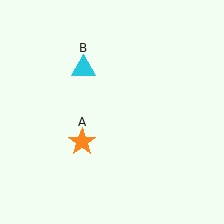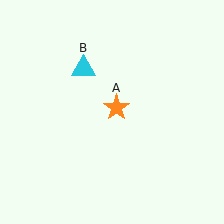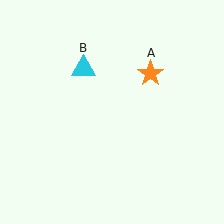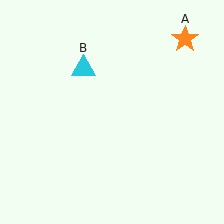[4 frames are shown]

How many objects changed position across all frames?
1 object changed position: orange star (object A).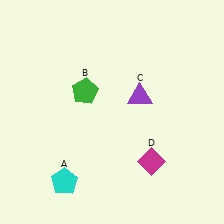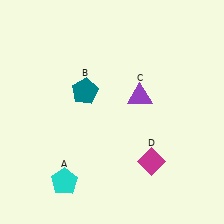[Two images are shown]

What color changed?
The pentagon (B) changed from green in Image 1 to teal in Image 2.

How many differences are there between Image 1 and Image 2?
There is 1 difference between the two images.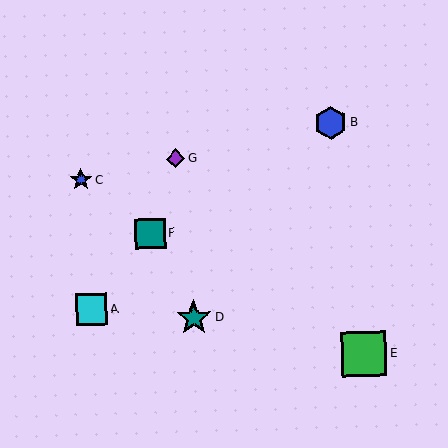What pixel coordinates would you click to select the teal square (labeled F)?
Click at (150, 234) to select the teal square F.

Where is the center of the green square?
The center of the green square is at (364, 354).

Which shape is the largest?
The green square (labeled E) is the largest.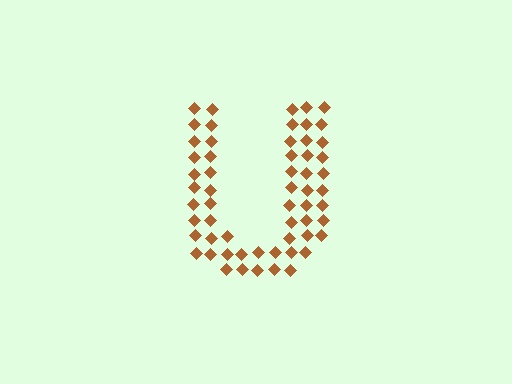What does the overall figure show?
The overall figure shows the letter U.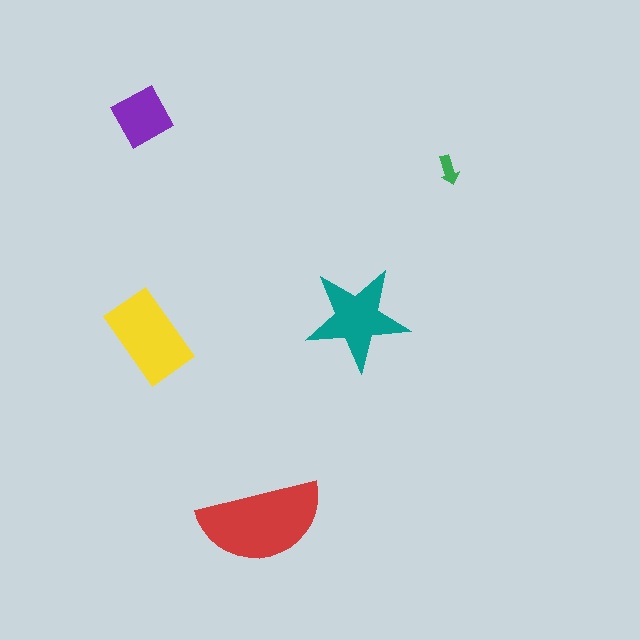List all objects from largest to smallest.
The red semicircle, the yellow rectangle, the teal star, the purple diamond, the green arrow.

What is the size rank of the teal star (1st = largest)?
3rd.